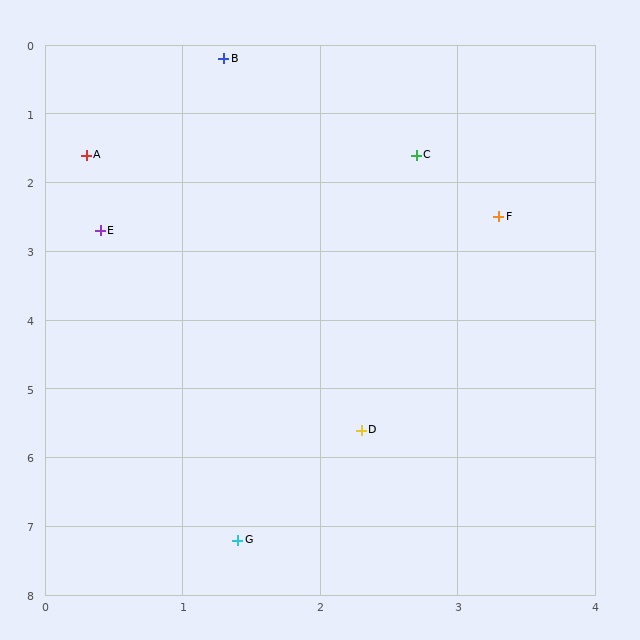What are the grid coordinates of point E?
Point E is at approximately (0.4, 2.7).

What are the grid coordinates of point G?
Point G is at approximately (1.4, 7.2).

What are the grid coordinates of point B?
Point B is at approximately (1.3, 0.2).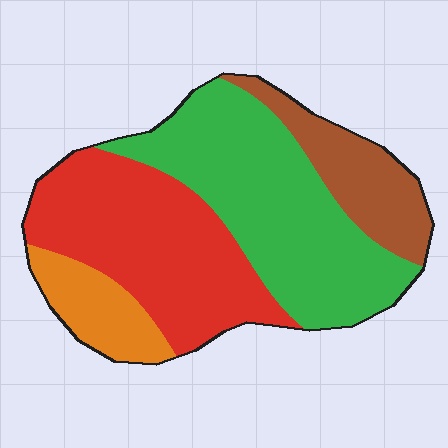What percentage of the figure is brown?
Brown takes up about one sixth (1/6) of the figure.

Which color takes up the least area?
Orange, at roughly 10%.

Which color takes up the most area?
Green, at roughly 40%.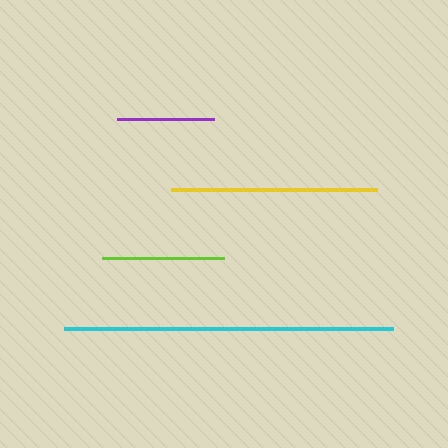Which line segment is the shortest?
The purple line is the shortest at approximately 98 pixels.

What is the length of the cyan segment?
The cyan segment is approximately 329 pixels long.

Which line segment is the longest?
The cyan line is the longest at approximately 329 pixels.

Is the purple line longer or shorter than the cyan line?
The cyan line is longer than the purple line.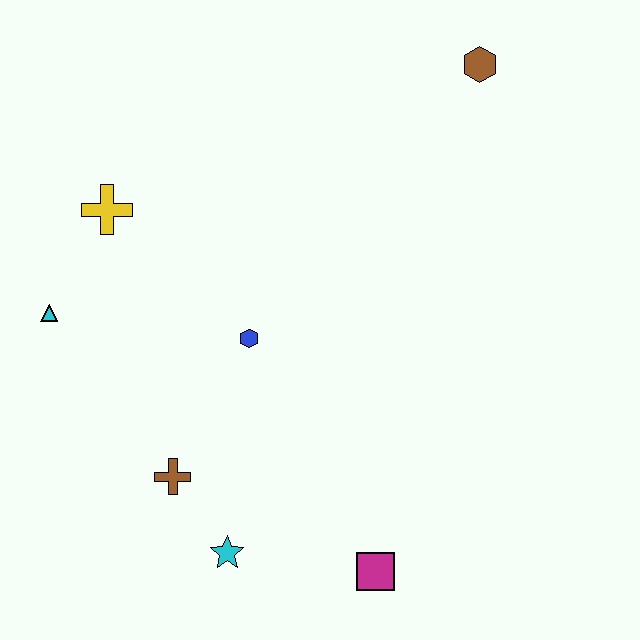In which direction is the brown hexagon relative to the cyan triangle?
The brown hexagon is to the right of the cyan triangle.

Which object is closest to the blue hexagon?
The brown cross is closest to the blue hexagon.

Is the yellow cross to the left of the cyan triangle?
No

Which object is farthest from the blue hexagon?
The brown hexagon is farthest from the blue hexagon.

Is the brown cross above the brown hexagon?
No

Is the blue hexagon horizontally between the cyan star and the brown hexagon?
Yes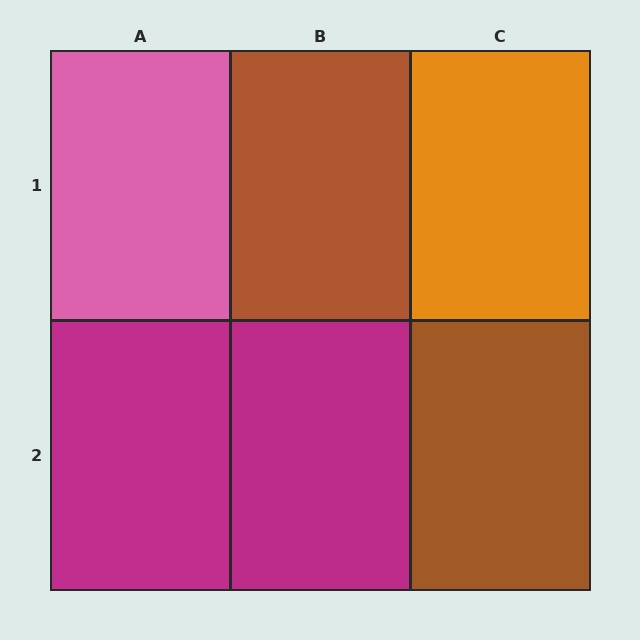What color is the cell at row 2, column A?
Magenta.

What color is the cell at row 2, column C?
Brown.